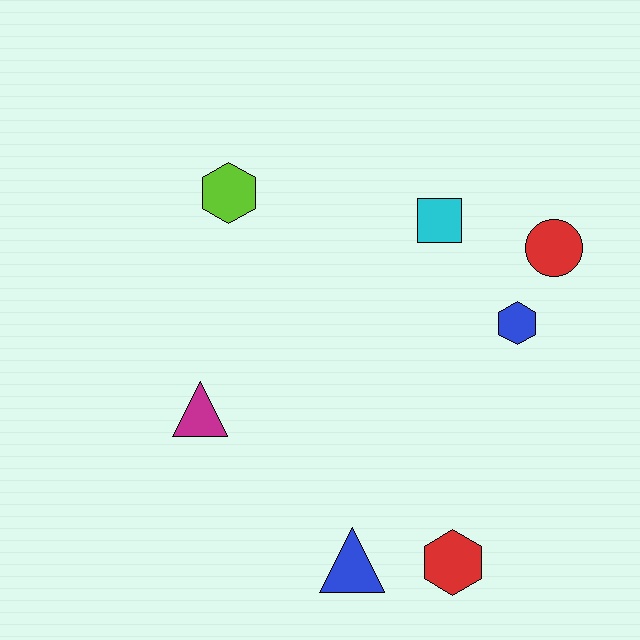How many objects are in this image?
There are 7 objects.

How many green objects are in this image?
There are no green objects.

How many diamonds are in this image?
There are no diamonds.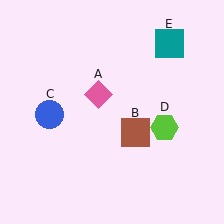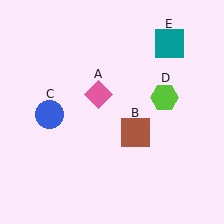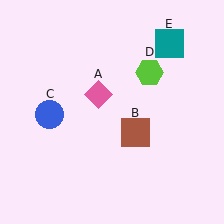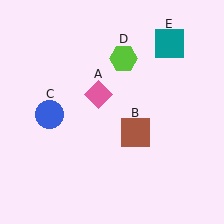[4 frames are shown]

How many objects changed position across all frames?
1 object changed position: lime hexagon (object D).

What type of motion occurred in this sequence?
The lime hexagon (object D) rotated counterclockwise around the center of the scene.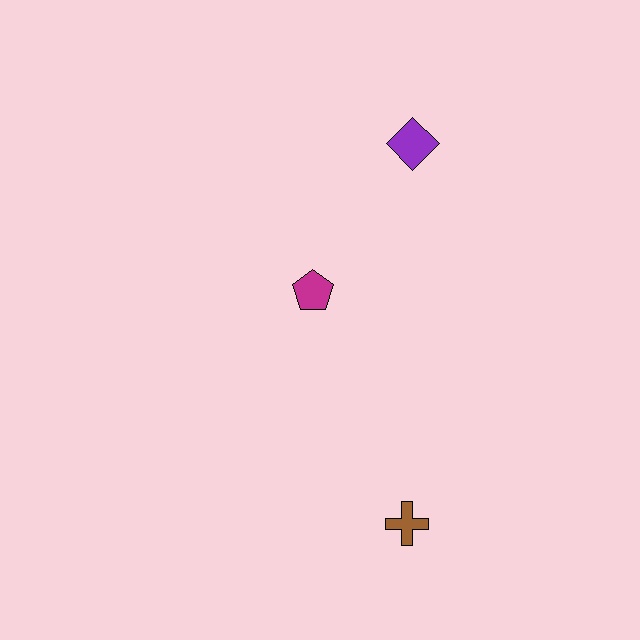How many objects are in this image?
There are 3 objects.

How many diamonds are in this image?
There is 1 diamond.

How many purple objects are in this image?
There is 1 purple object.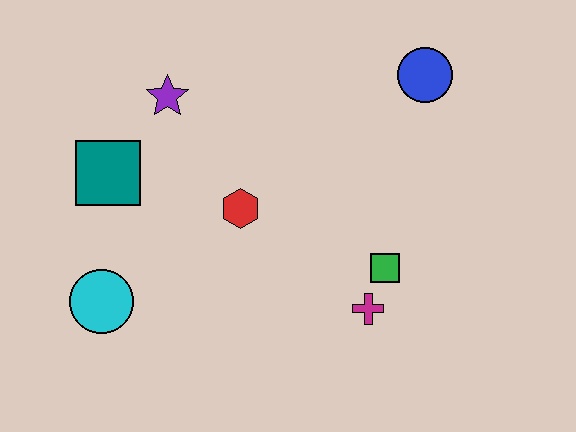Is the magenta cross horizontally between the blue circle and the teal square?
Yes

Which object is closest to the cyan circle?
The teal square is closest to the cyan circle.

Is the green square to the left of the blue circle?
Yes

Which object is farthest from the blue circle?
The cyan circle is farthest from the blue circle.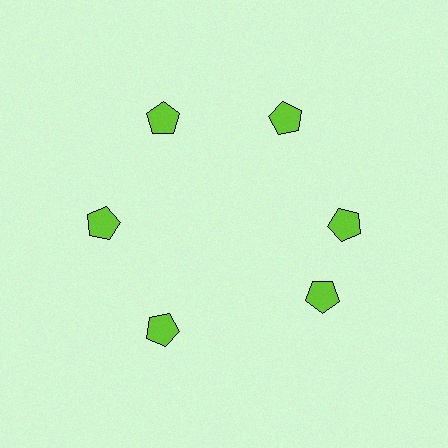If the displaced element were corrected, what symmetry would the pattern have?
It would have 6-fold rotational symmetry — the pattern would map onto itself every 60 degrees.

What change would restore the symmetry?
The symmetry would be restored by rotating it back into even spacing with its neighbors so that all 6 pentagons sit at equal angles and equal distance from the center.